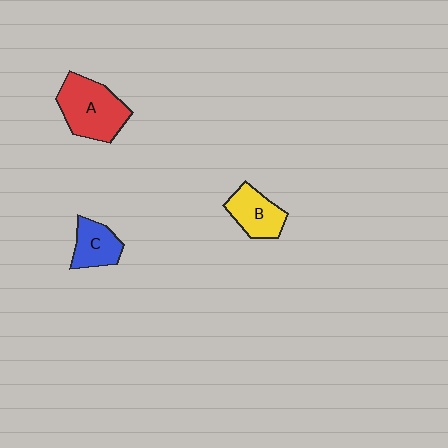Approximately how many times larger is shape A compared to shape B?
Approximately 1.6 times.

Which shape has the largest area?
Shape A (red).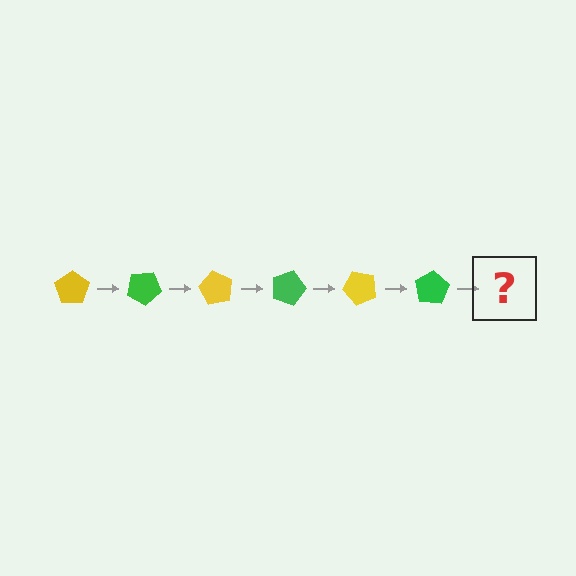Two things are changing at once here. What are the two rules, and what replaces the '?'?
The two rules are that it rotates 30 degrees each step and the color cycles through yellow and green. The '?' should be a yellow pentagon, rotated 180 degrees from the start.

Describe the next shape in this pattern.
It should be a yellow pentagon, rotated 180 degrees from the start.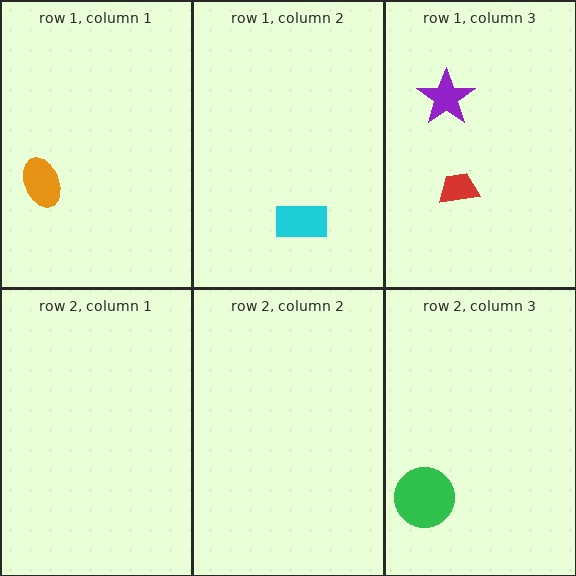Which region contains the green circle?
The row 2, column 3 region.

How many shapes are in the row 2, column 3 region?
1.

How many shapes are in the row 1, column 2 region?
1.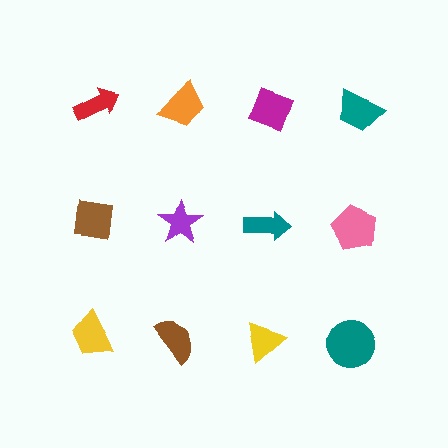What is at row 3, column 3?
A yellow triangle.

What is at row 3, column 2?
A brown semicircle.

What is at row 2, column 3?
A teal arrow.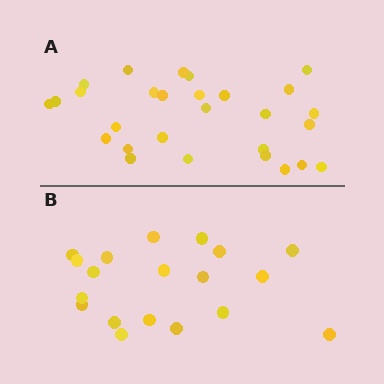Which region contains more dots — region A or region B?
Region A (the top region) has more dots.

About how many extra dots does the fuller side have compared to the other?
Region A has roughly 8 or so more dots than region B.